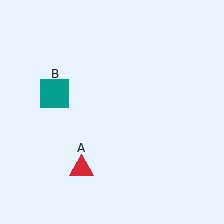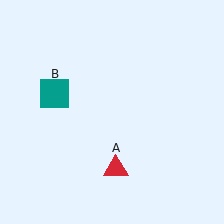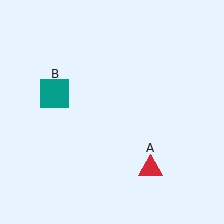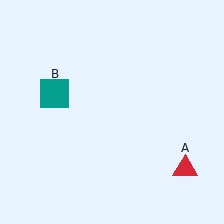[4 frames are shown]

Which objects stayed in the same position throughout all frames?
Teal square (object B) remained stationary.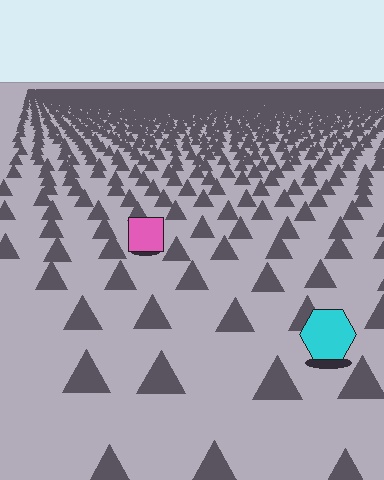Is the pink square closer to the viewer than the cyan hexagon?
No. The cyan hexagon is closer — you can tell from the texture gradient: the ground texture is coarser near it.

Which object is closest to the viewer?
The cyan hexagon is closest. The texture marks near it are larger and more spread out.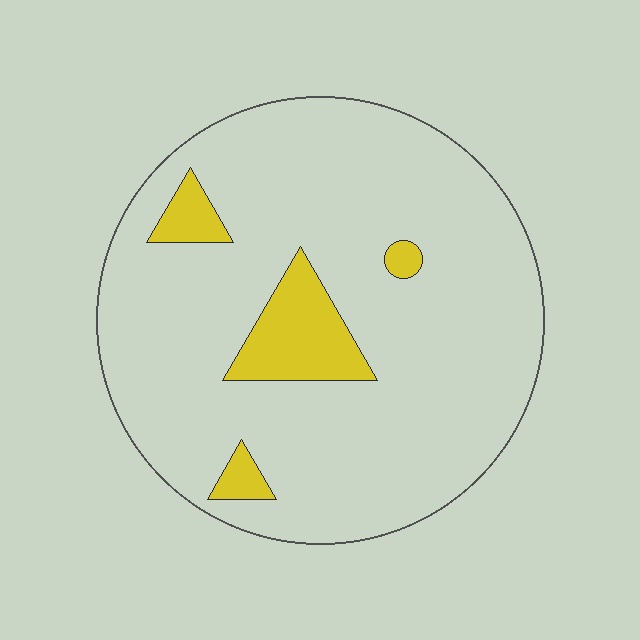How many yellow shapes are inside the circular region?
4.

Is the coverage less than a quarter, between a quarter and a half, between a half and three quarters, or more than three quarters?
Less than a quarter.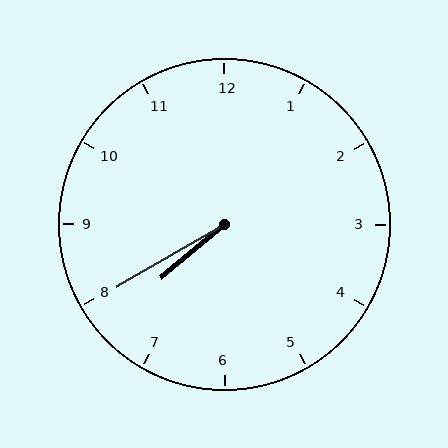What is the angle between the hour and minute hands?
Approximately 10 degrees.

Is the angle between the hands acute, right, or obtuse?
It is acute.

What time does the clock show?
7:40.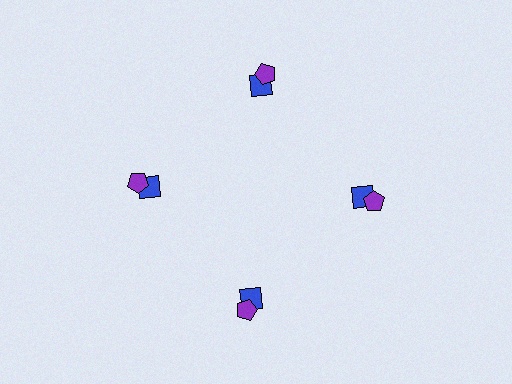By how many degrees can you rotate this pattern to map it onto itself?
The pattern maps onto itself every 90 degrees of rotation.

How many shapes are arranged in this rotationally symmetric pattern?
There are 8 shapes, arranged in 4 groups of 2.